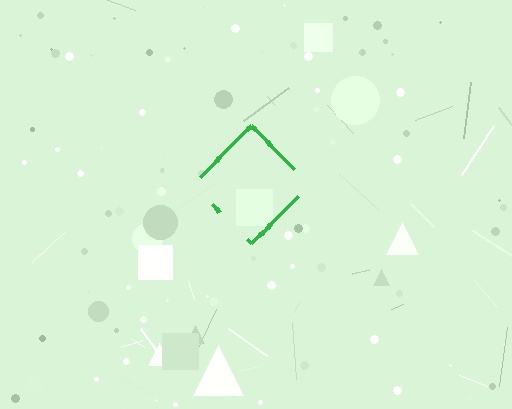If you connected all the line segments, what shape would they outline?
They would outline a diamond.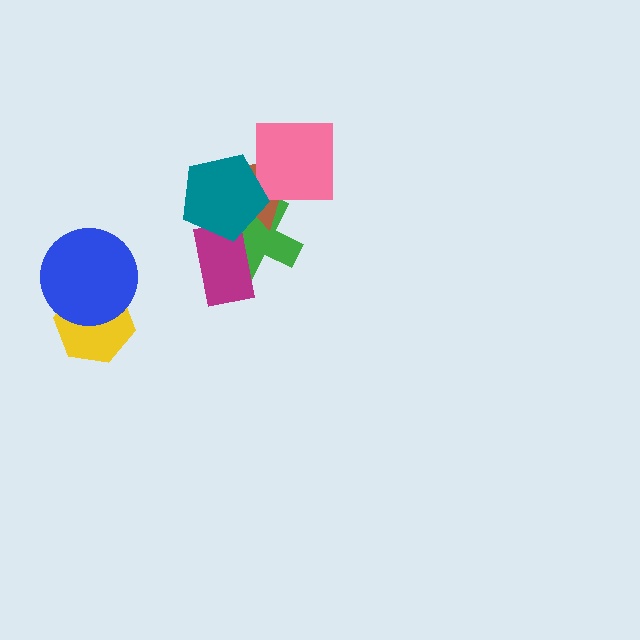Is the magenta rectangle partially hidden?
Yes, it is partially covered by another shape.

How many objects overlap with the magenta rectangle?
2 objects overlap with the magenta rectangle.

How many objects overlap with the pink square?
1 object overlaps with the pink square.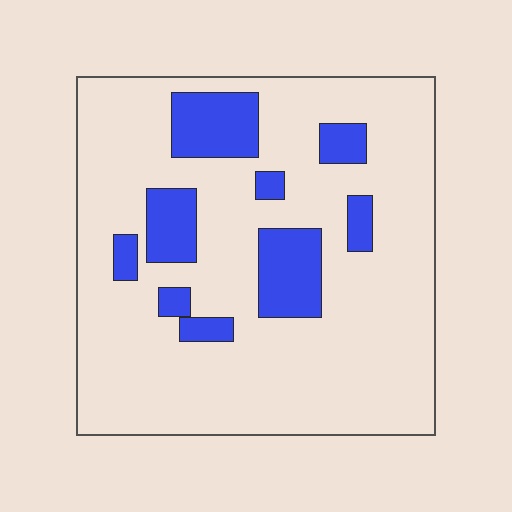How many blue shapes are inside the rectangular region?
9.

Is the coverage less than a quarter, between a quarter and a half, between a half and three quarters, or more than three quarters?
Less than a quarter.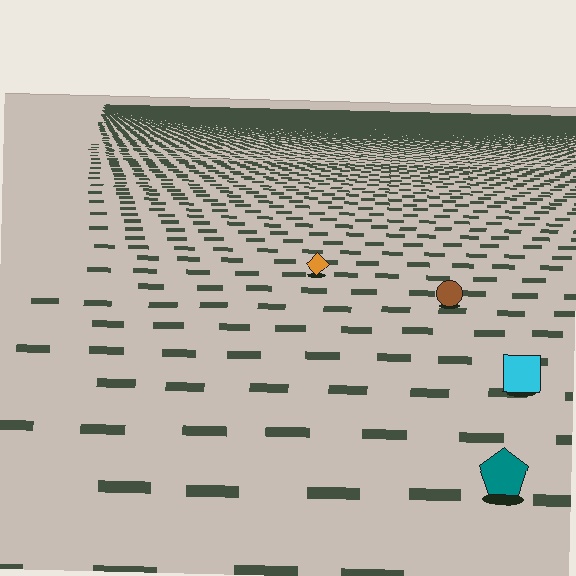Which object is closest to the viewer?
The teal pentagon is closest. The texture marks near it are larger and more spread out.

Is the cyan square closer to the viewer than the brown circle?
Yes. The cyan square is closer — you can tell from the texture gradient: the ground texture is coarser near it.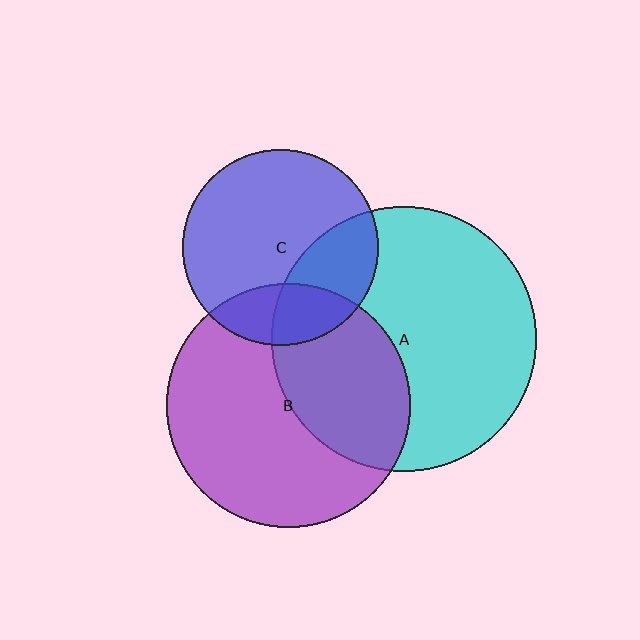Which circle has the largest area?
Circle A (cyan).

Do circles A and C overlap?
Yes.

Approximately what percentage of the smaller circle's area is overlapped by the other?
Approximately 30%.